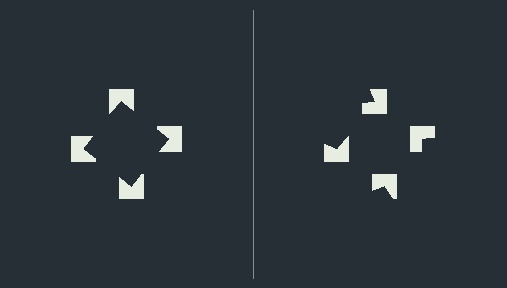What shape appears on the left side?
An illusory square.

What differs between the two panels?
The notched squares are positioned identically on both sides; only the wedge orientations differ. On the left they align to a square; on the right they are misaligned.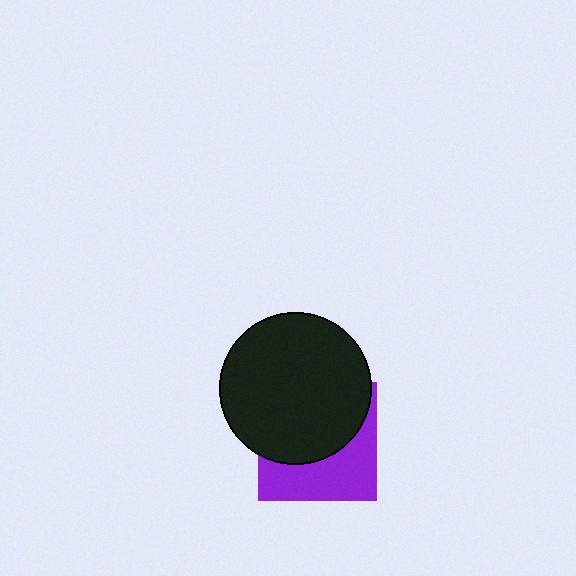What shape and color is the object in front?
The object in front is a black circle.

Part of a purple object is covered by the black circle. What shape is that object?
It is a square.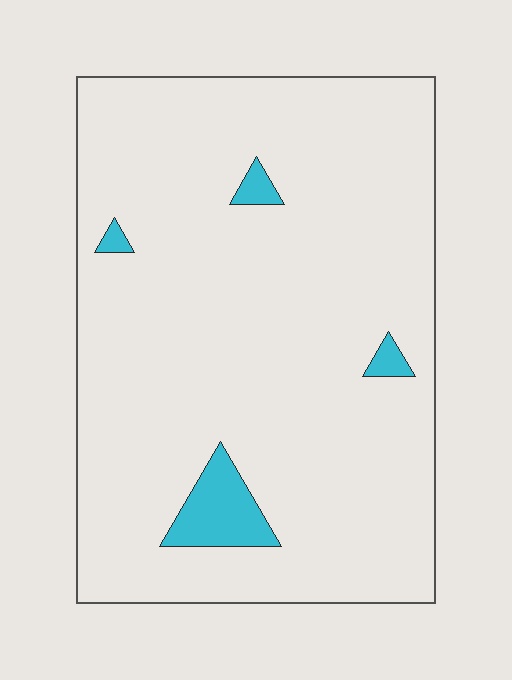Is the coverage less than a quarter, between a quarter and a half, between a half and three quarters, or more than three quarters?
Less than a quarter.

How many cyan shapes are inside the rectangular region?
4.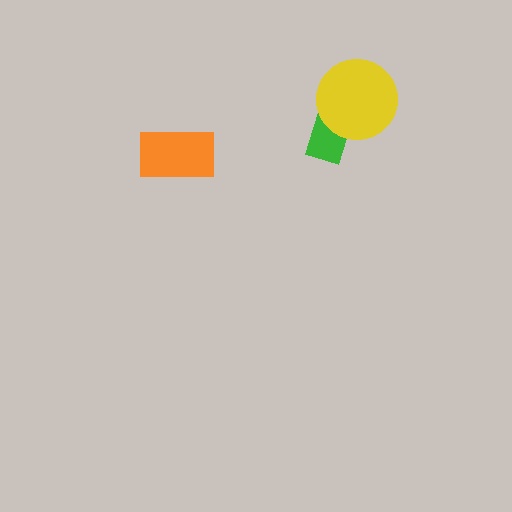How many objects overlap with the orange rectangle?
0 objects overlap with the orange rectangle.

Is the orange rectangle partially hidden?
No, no other shape covers it.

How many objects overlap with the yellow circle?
1 object overlaps with the yellow circle.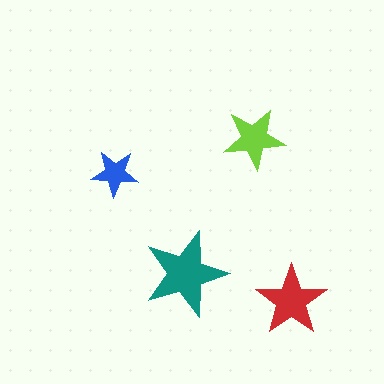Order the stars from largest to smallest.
the teal one, the red one, the lime one, the blue one.